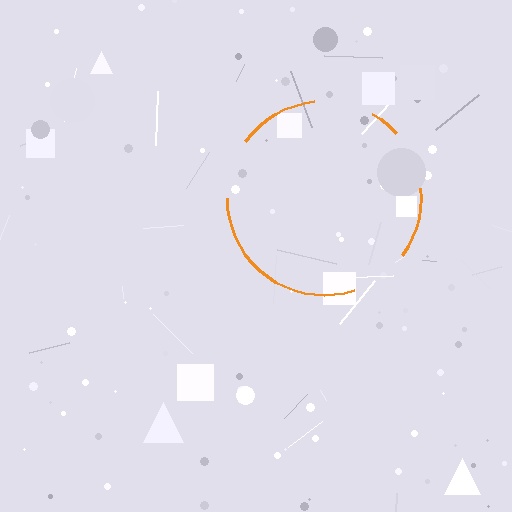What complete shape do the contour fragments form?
The contour fragments form a circle.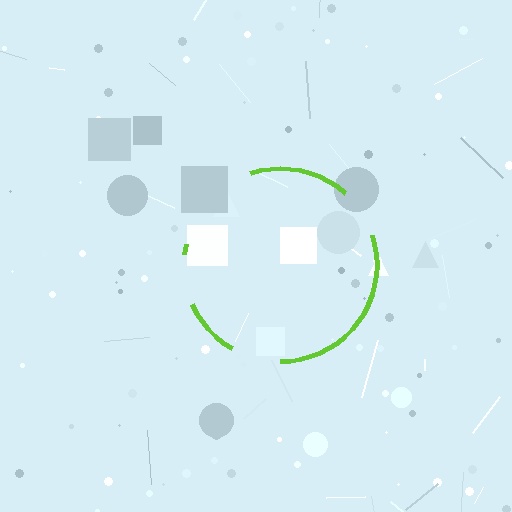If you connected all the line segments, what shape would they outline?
They would outline a circle.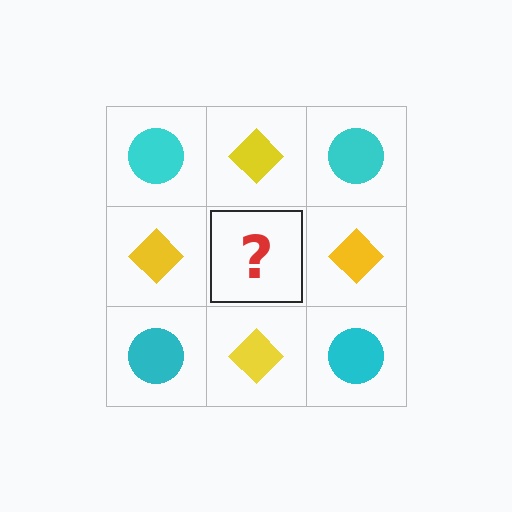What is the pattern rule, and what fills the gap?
The rule is that it alternates cyan circle and yellow diamond in a checkerboard pattern. The gap should be filled with a cyan circle.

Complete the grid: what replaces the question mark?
The question mark should be replaced with a cyan circle.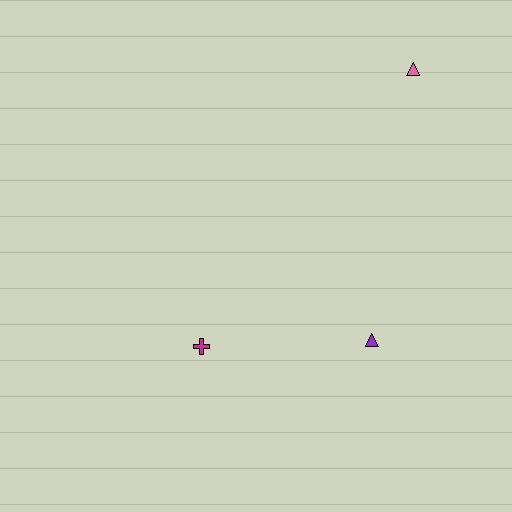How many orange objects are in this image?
There are no orange objects.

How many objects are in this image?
There are 3 objects.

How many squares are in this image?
There are no squares.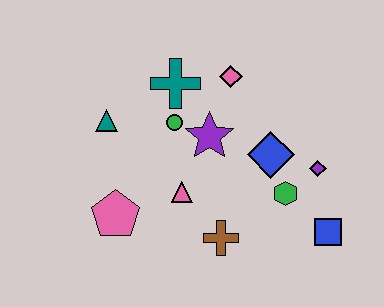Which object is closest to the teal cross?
The green circle is closest to the teal cross.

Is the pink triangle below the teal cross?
Yes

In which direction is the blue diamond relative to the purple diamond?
The blue diamond is to the left of the purple diamond.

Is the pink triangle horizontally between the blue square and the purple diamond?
No